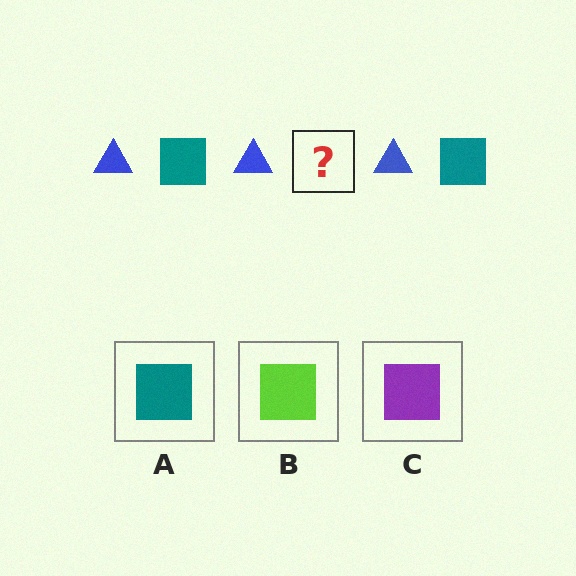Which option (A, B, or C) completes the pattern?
A.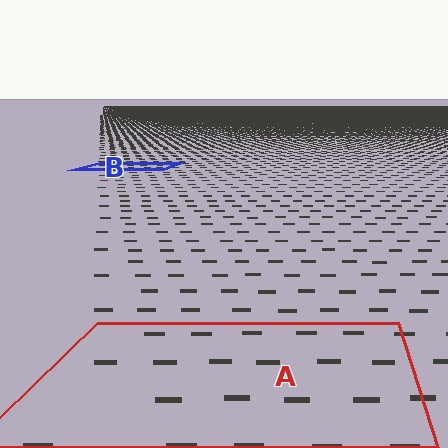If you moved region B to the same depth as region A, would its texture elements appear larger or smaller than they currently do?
They would appear larger. At a closer depth, the same texture elements are projected at a bigger on-screen size.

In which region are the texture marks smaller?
The texture marks are smaller in region B, because it is farther away.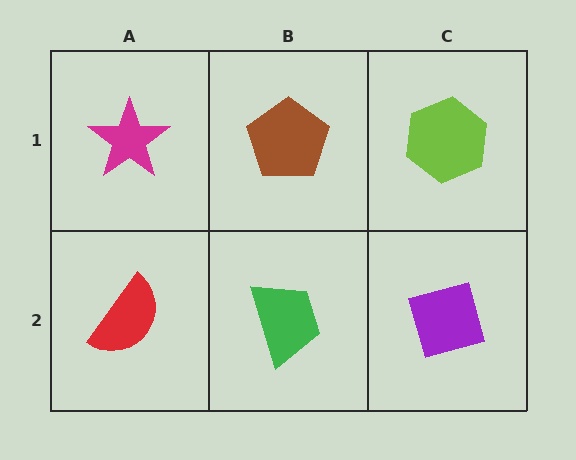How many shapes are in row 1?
3 shapes.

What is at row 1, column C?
A lime hexagon.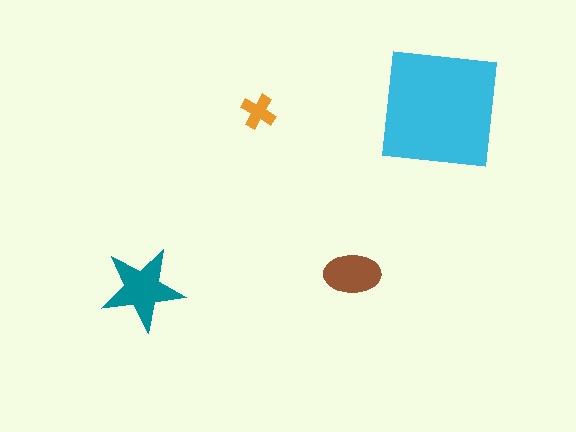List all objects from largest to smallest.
The cyan square, the teal star, the brown ellipse, the orange cross.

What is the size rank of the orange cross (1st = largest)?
4th.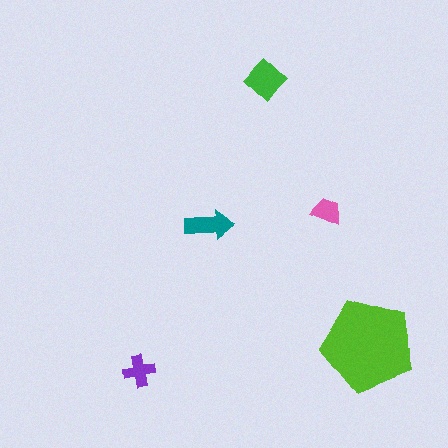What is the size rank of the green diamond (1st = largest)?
2nd.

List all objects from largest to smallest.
The lime pentagon, the green diamond, the teal arrow, the purple cross, the pink trapezoid.